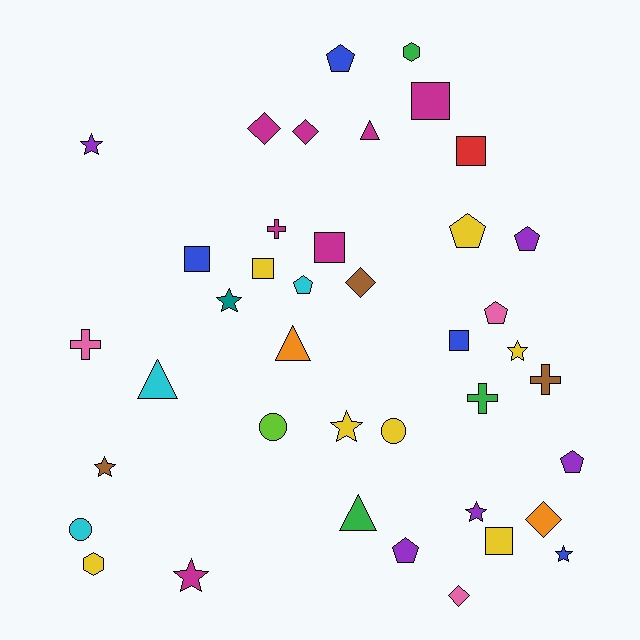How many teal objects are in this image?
There is 1 teal object.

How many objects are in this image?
There are 40 objects.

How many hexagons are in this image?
There are 2 hexagons.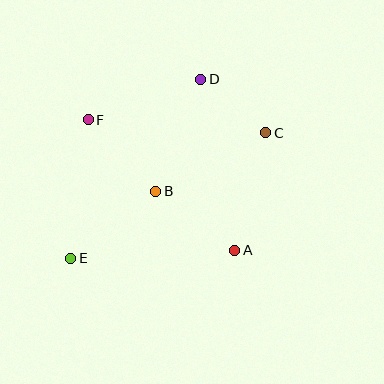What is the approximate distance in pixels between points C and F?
The distance between C and F is approximately 178 pixels.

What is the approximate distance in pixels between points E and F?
The distance between E and F is approximately 140 pixels.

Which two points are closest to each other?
Points C and D are closest to each other.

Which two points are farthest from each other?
Points C and E are farthest from each other.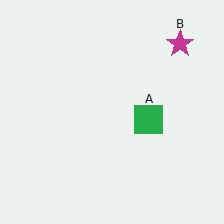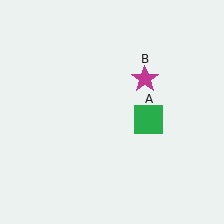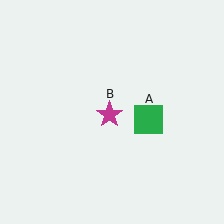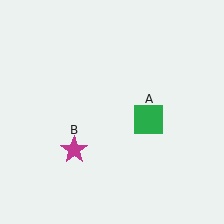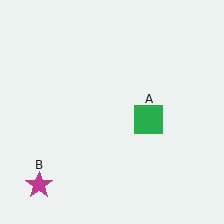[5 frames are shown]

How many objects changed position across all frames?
1 object changed position: magenta star (object B).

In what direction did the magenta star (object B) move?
The magenta star (object B) moved down and to the left.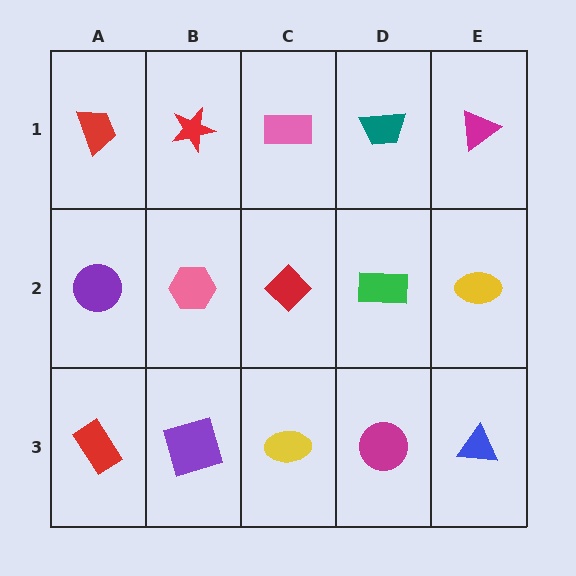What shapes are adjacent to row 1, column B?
A pink hexagon (row 2, column B), a red trapezoid (row 1, column A), a pink rectangle (row 1, column C).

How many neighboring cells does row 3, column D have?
3.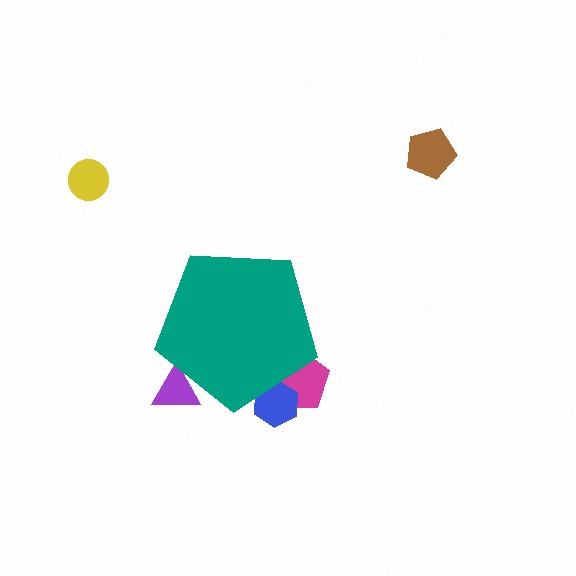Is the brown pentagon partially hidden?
No, the brown pentagon is fully visible.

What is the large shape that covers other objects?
A teal pentagon.